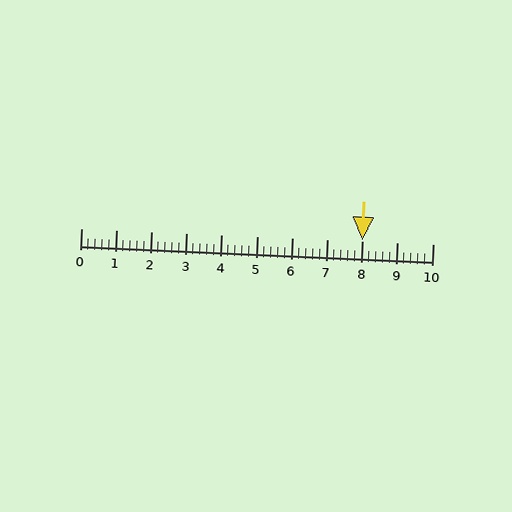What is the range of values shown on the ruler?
The ruler shows values from 0 to 10.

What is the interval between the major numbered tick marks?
The major tick marks are spaced 1 units apart.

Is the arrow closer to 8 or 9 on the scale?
The arrow is closer to 8.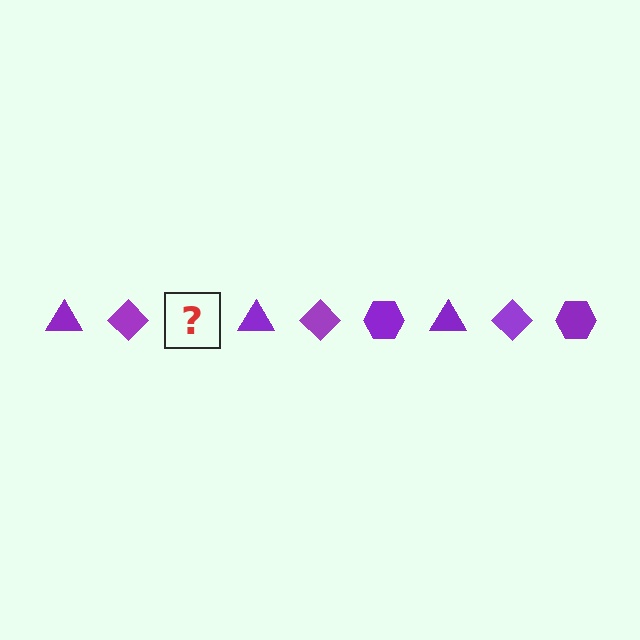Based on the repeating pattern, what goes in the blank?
The blank should be a purple hexagon.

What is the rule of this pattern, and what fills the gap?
The rule is that the pattern cycles through triangle, diamond, hexagon shapes in purple. The gap should be filled with a purple hexagon.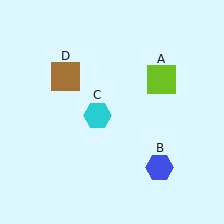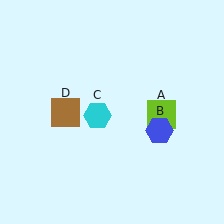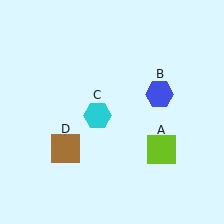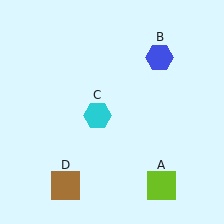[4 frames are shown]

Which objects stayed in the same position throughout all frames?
Cyan hexagon (object C) remained stationary.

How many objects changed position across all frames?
3 objects changed position: lime square (object A), blue hexagon (object B), brown square (object D).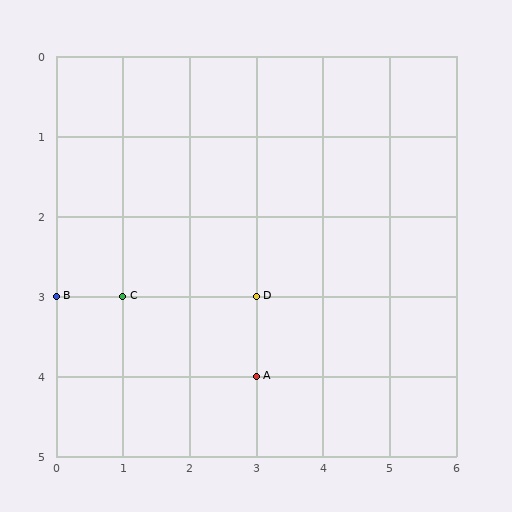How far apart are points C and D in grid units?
Points C and D are 2 columns apart.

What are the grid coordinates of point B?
Point B is at grid coordinates (0, 3).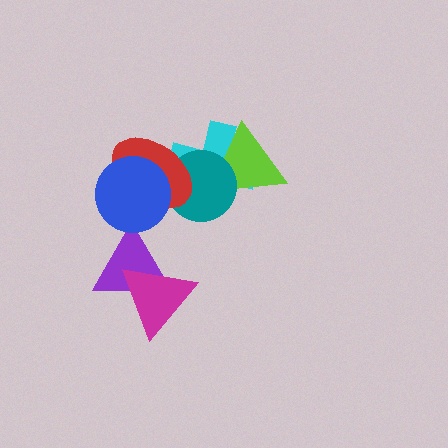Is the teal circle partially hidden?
Yes, it is partially covered by another shape.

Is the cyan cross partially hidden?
Yes, it is partially covered by another shape.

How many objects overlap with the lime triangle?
2 objects overlap with the lime triangle.